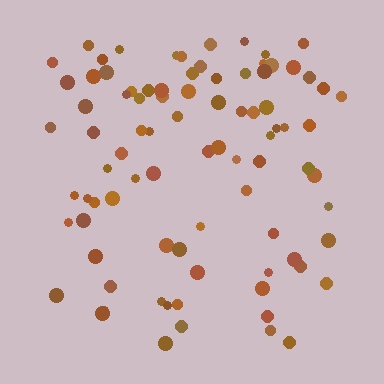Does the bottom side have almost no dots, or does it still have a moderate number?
Still a moderate number, just noticeably fewer than the top.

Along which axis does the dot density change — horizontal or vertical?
Vertical.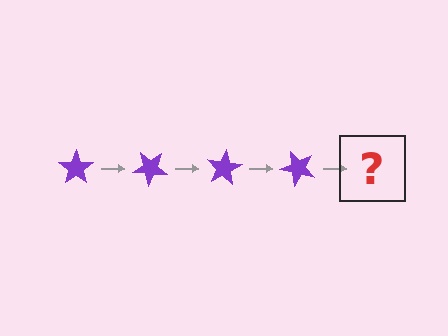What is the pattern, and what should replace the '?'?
The pattern is that the star rotates 40 degrees each step. The '?' should be a purple star rotated 160 degrees.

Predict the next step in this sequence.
The next step is a purple star rotated 160 degrees.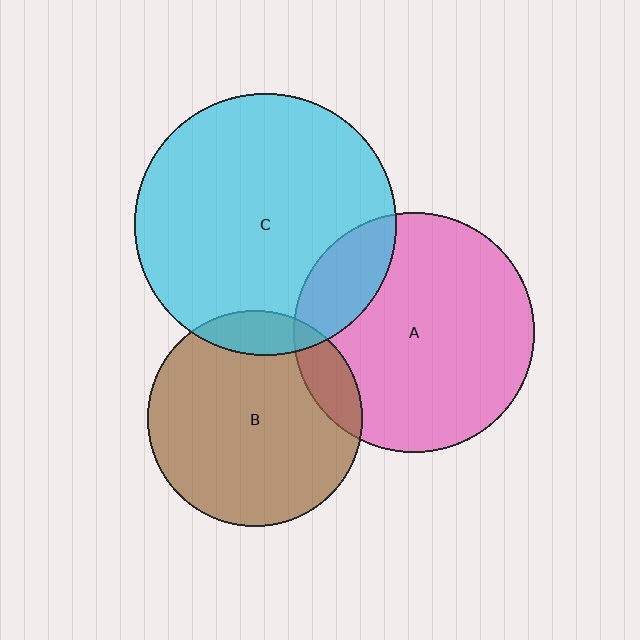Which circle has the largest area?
Circle C (cyan).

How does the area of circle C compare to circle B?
Approximately 1.5 times.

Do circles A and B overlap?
Yes.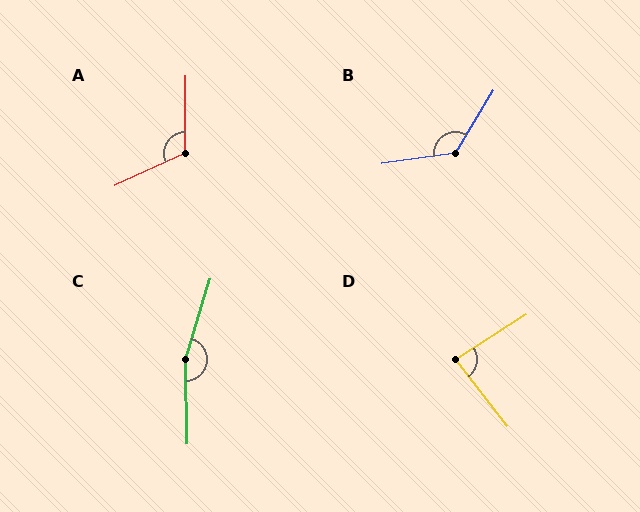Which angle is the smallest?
D, at approximately 84 degrees.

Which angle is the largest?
C, at approximately 162 degrees.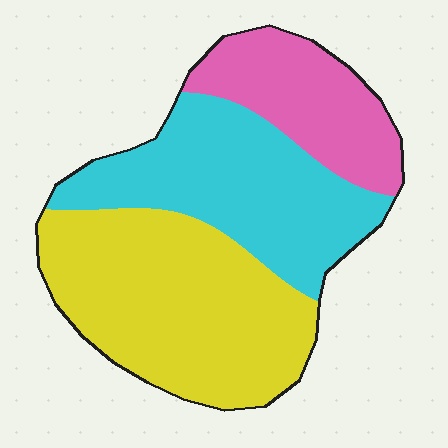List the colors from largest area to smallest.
From largest to smallest: yellow, cyan, pink.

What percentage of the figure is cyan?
Cyan takes up about one third (1/3) of the figure.